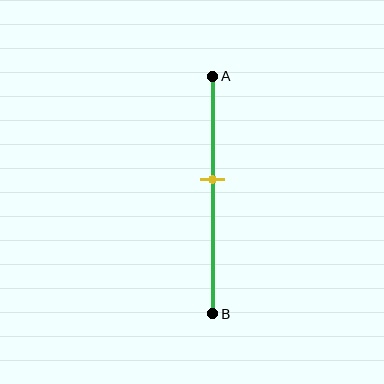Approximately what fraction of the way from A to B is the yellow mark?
The yellow mark is approximately 45% of the way from A to B.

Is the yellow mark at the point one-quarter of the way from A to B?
No, the mark is at about 45% from A, not at the 25% one-quarter point.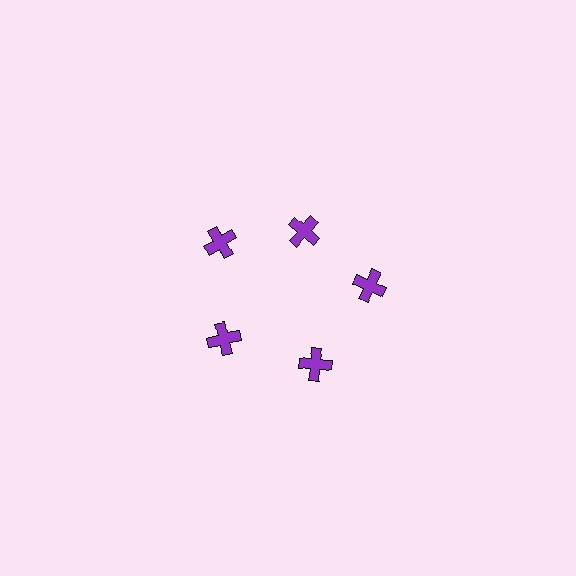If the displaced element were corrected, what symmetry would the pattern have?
It would have 5-fold rotational symmetry — the pattern would map onto itself every 72 degrees.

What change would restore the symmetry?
The symmetry would be restored by moving it outward, back onto the ring so that all 5 crosses sit at equal angles and equal distance from the center.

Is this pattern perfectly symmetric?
No. The 5 purple crosses are arranged in a ring, but one element near the 1 o'clock position is pulled inward toward the center, breaking the 5-fold rotational symmetry.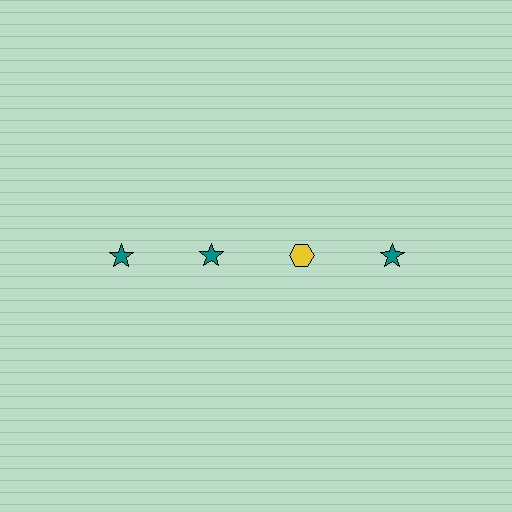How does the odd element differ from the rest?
It differs in both color (yellow instead of teal) and shape (hexagon instead of star).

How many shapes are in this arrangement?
There are 4 shapes arranged in a grid pattern.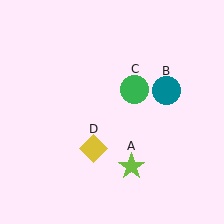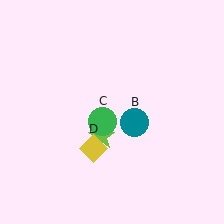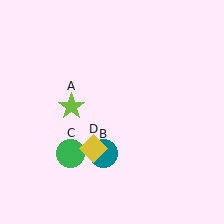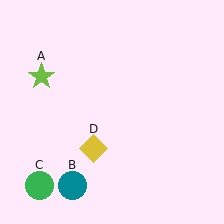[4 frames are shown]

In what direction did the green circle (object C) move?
The green circle (object C) moved down and to the left.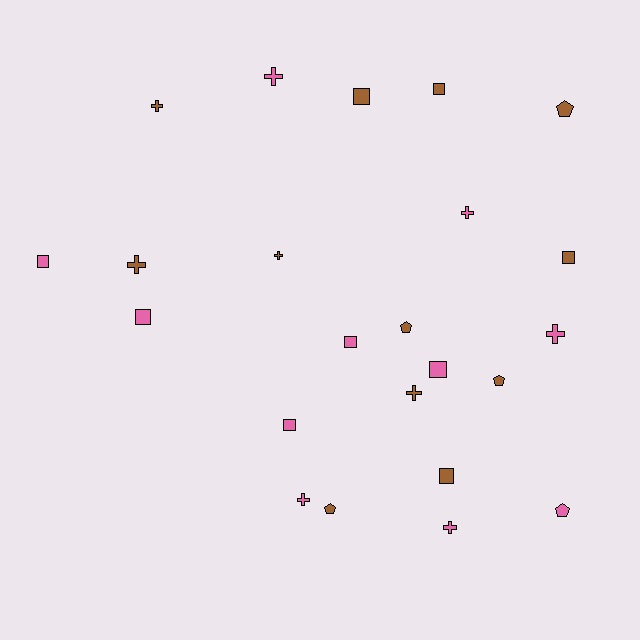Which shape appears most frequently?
Square, with 9 objects.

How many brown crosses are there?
There are 4 brown crosses.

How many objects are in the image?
There are 23 objects.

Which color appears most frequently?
Brown, with 12 objects.